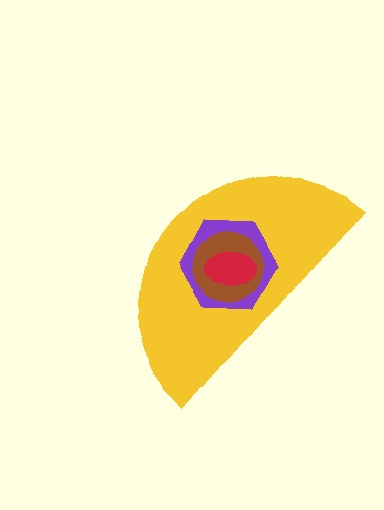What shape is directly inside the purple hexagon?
The brown circle.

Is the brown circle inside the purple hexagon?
Yes.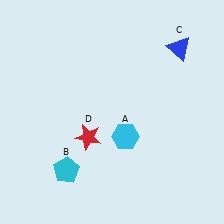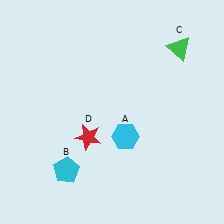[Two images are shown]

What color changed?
The triangle (C) changed from blue in Image 1 to green in Image 2.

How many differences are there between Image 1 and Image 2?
There is 1 difference between the two images.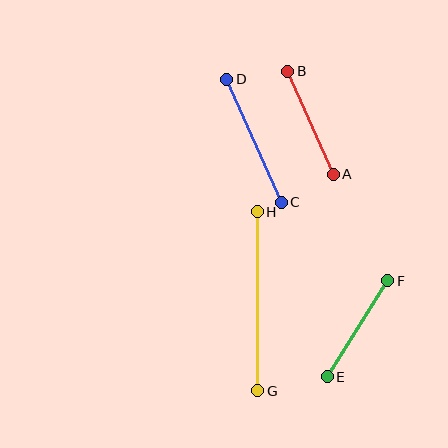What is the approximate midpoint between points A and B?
The midpoint is at approximately (311, 123) pixels.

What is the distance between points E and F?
The distance is approximately 114 pixels.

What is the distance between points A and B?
The distance is approximately 113 pixels.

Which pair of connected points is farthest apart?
Points G and H are farthest apart.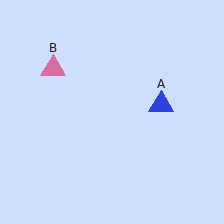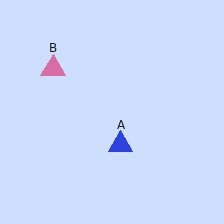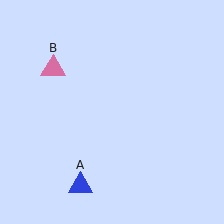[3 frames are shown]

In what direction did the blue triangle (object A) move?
The blue triangle (object A) moved down and to the left.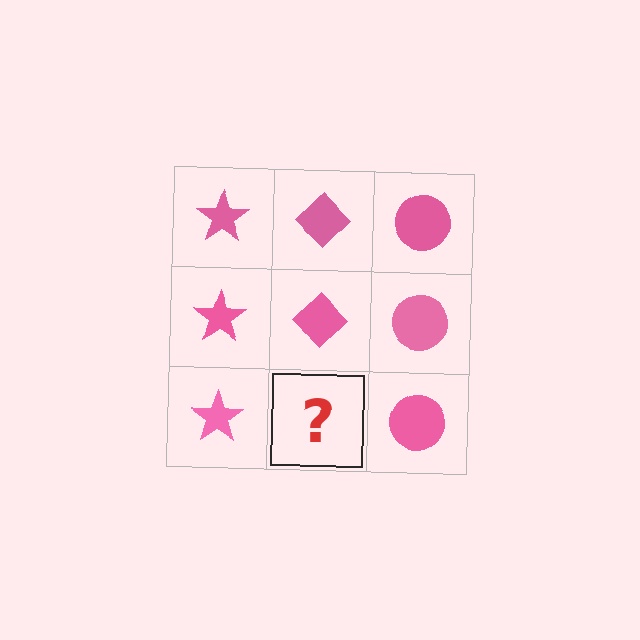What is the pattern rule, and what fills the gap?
The rule is that each column has a consistent shape. The gap should be filled with a pink diamond.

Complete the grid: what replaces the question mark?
The question mark should be replaced with a pink diamond.